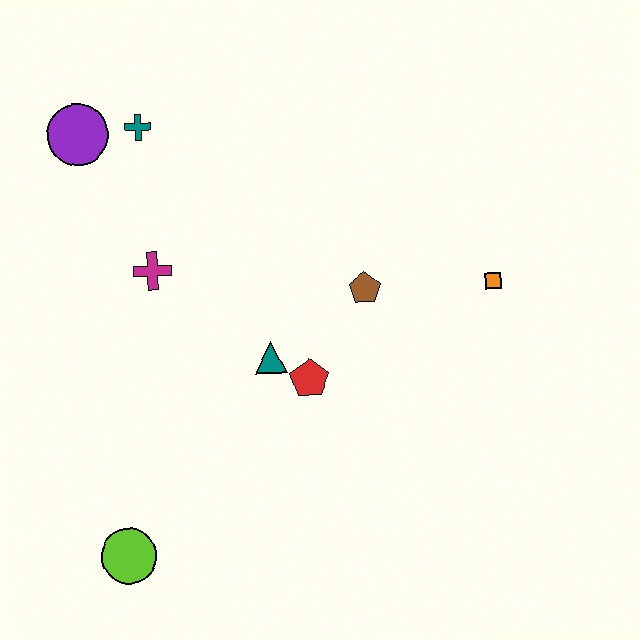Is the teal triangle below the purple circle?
Yes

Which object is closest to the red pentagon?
The teal triangle is closest to the red pentagon.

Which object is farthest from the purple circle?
The orange square is farthest from the purple circle.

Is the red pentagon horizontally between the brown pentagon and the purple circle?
Yes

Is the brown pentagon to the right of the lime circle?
Yes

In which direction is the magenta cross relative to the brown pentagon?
The magenta cross is to the left of the brown pentagon.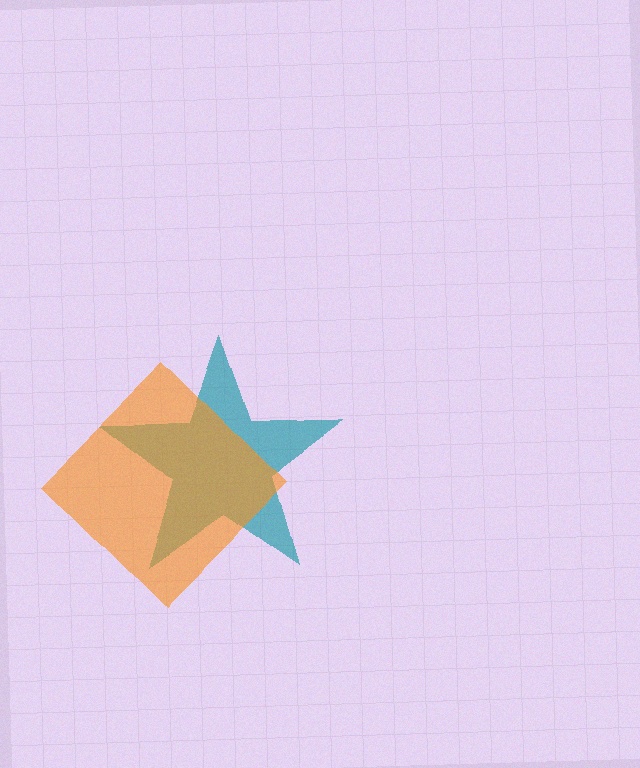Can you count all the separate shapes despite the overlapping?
Yes, there are 2 separate shapes.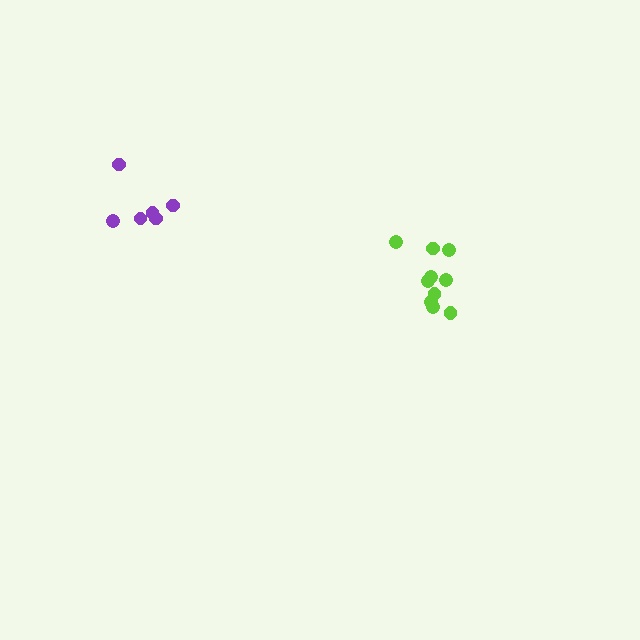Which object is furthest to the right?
The lime cluster is rightmost.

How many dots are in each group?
Group 1: 6 dots, Group 2: 10 dots (16 total).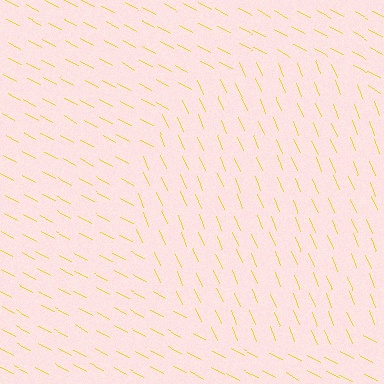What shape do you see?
I see a circle.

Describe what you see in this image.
The image is filled with small yellow line segments. A circle region in the image has lines oriented differently from the surrounding lines, creating a visible texture boundary.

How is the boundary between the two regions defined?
The boundary is defined purely by a change in line orientation (approximately 39 degrees difference). All lines are the same color and thickness.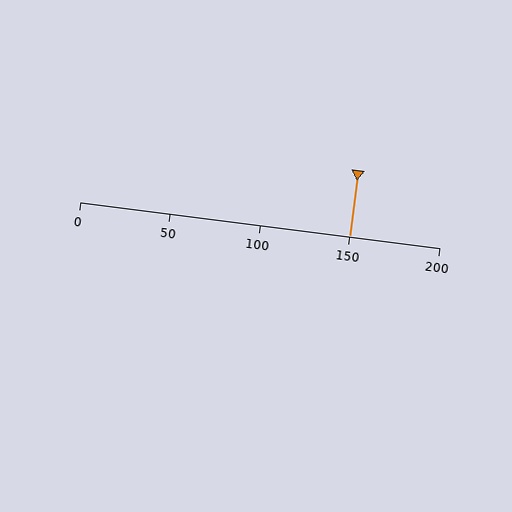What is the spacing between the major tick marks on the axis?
The major ticks are spaced 50 apart.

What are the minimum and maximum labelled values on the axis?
The axis runs from 0 to 200.